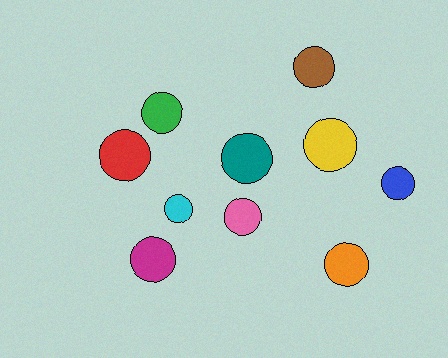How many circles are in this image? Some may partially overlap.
There are 10 circles.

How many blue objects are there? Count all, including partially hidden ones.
There is 1 blue object.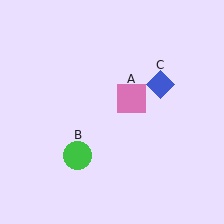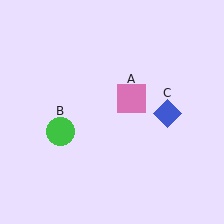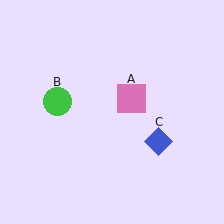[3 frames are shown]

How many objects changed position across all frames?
2 objects changed position: green circle (object B), blue diamond (object C).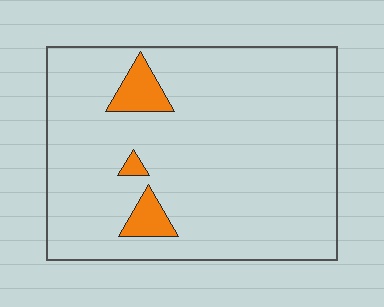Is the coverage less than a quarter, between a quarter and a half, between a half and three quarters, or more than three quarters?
Less than a quarter.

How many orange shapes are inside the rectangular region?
3.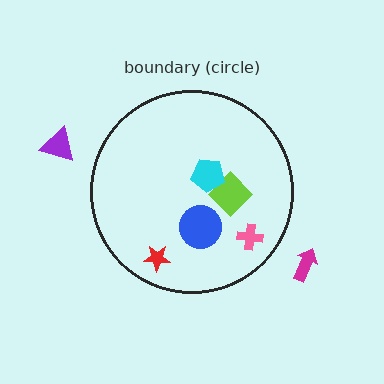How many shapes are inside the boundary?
5 inside, 2 outside.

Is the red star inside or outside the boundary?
Inside.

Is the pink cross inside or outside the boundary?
Inside.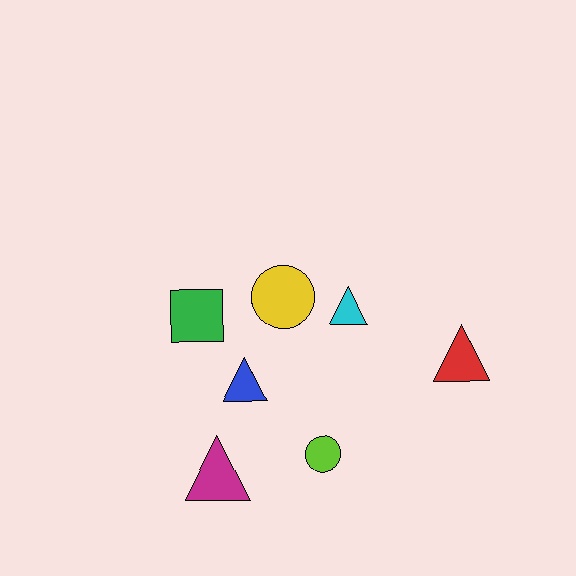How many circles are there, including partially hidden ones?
There are 2 circles.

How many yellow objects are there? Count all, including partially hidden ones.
There is 1 yellow object.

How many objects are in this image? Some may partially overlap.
There are 7 objects.